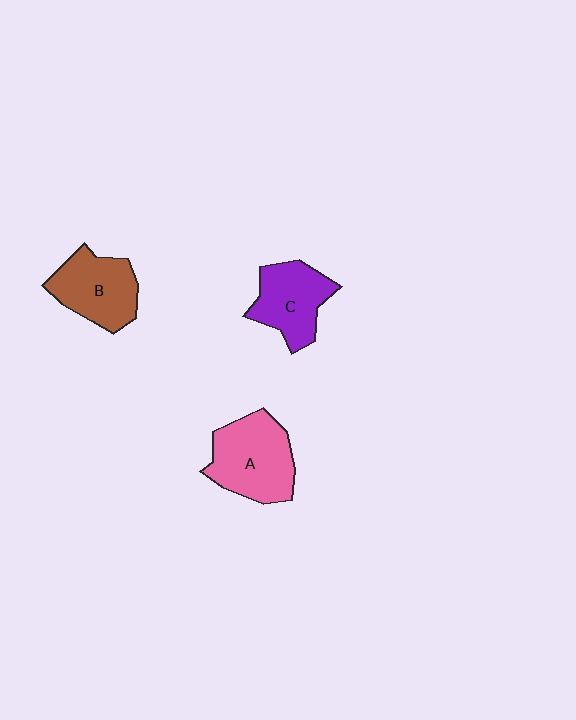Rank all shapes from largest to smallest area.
From largest to smallest: A (pink), B (brown), C (purple).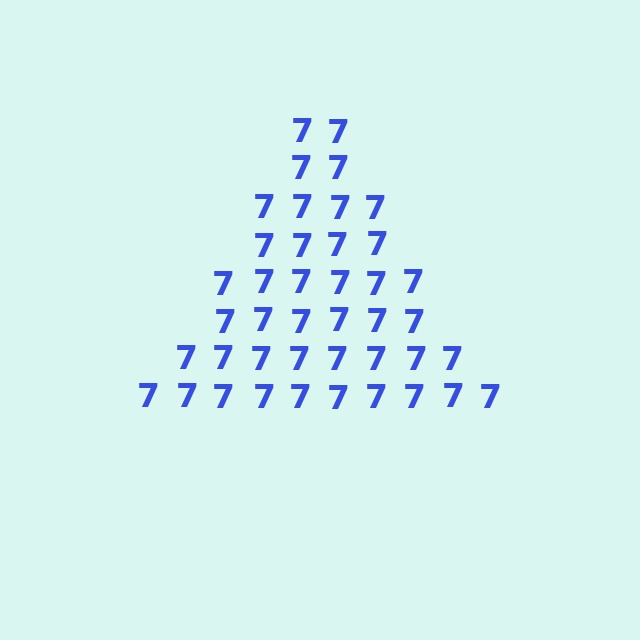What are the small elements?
The small elements are digit 7's.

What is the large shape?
The large shape is a triangle.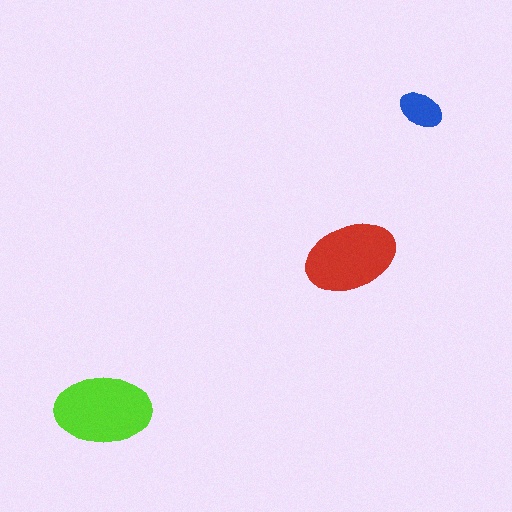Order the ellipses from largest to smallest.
the lime one, the red one, the blue one.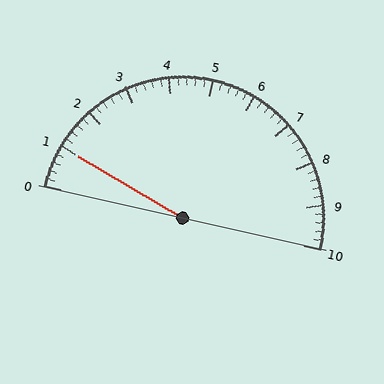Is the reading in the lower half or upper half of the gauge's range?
The reading is in the lower half of the range (0 to 10).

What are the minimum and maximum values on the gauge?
The gauge ranges from 0 to 10.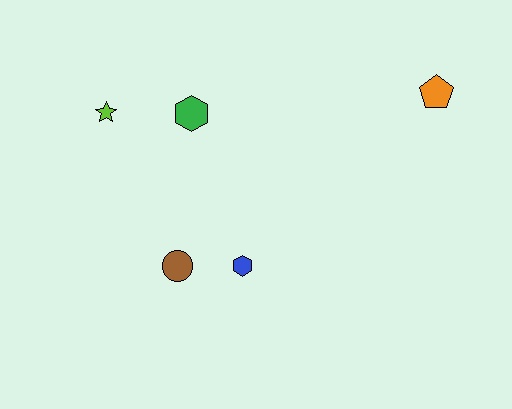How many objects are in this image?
There are 5 objects.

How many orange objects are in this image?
There is 1 orange object.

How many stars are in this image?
There is 1 star.